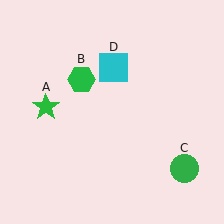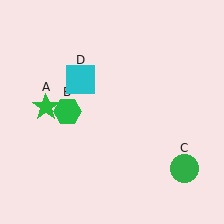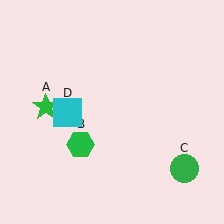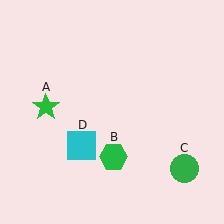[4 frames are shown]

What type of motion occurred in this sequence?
The green hexagon (object B), cyan square (object D) rotated counterclockwise around the center of the scene.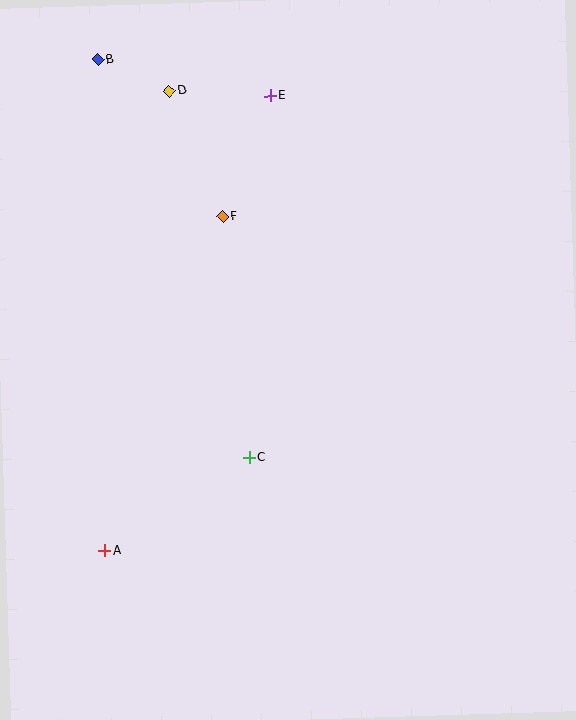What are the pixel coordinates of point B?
Point B is at (98, 60).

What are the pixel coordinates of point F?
Point F is at (223, 216).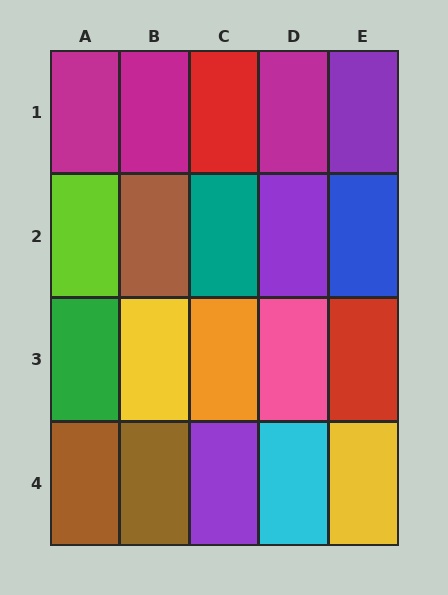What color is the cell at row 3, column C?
Orange.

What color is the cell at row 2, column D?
Purple.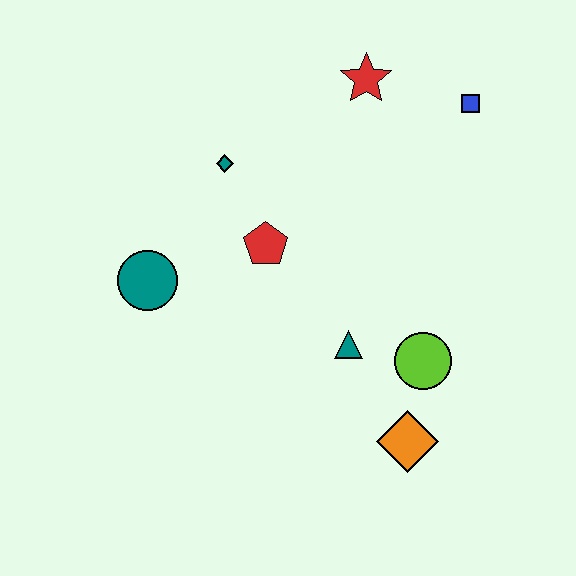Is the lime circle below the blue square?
Yes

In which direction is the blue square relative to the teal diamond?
The blue square is to the right of the teal diamond.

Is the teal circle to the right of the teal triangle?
No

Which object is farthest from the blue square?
The teal circle is farthest from the blue square.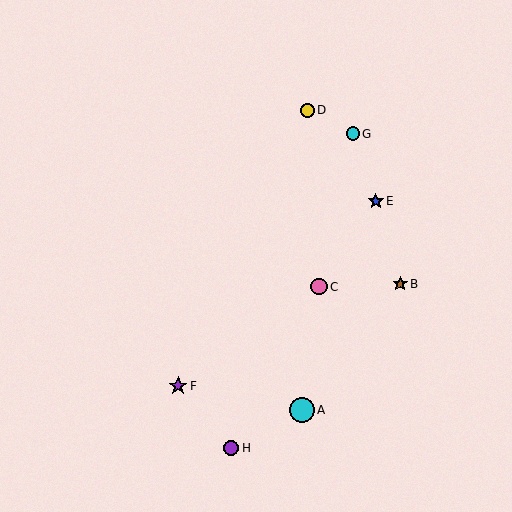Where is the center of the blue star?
The center of the blue star is at (376, 201).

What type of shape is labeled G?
Shape G is a cyan circle.